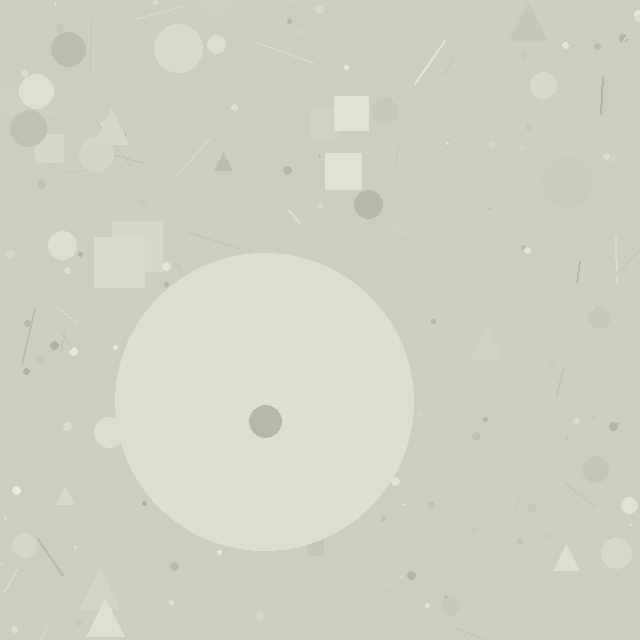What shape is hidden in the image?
A circle is hidden in the image.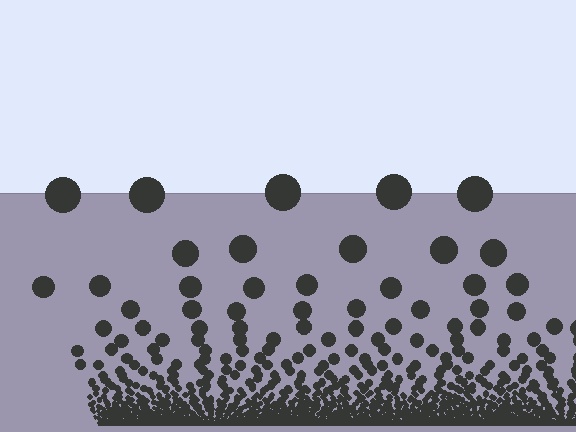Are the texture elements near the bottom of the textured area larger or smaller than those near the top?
Smaller. The gradient is inverted — elements near the bottom are smaller and denser.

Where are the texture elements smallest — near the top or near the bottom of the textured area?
Near the bottom.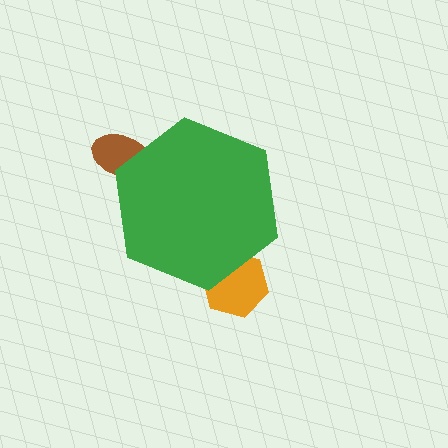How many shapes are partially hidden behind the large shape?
3 shapes are partially hidden.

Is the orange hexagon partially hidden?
Yes, the orange hexagon is partially hidden behind the green hexagon.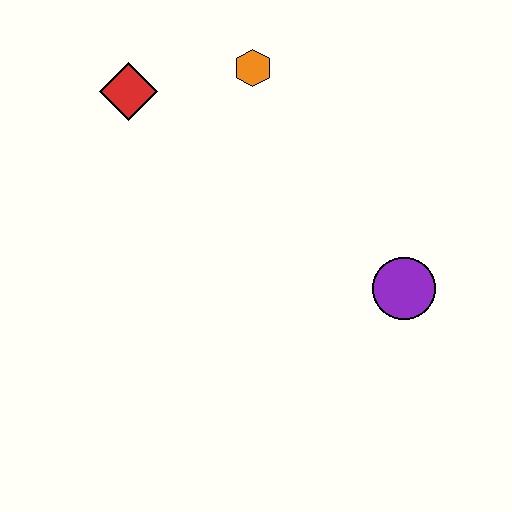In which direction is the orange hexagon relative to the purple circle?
The orange hexagon is above the purple circle.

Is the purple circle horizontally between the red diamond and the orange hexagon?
No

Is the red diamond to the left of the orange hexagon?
Yes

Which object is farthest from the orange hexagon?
The purple circle is farthest from the orange hexagon.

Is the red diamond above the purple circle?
Yes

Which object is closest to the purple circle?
The orange hexagon is closest to the purple circle.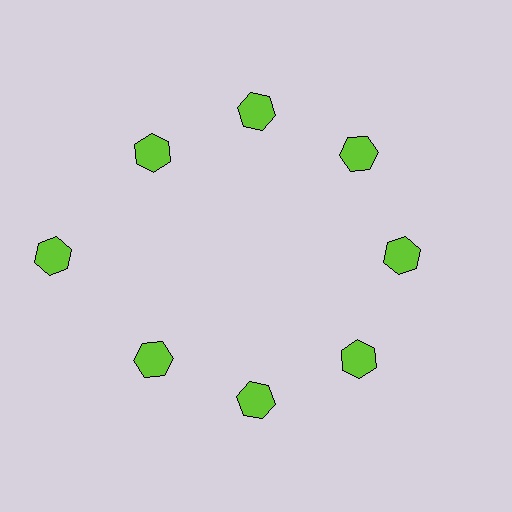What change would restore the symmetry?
The symmetry would be restored by moving it inward, back onto the ring so that all 8 hexagons sit at equal angles and equal distance from the center.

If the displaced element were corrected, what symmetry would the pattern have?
It would have 8-fold rotational symmetry — the pattern would map onto itself every 45 degrees.